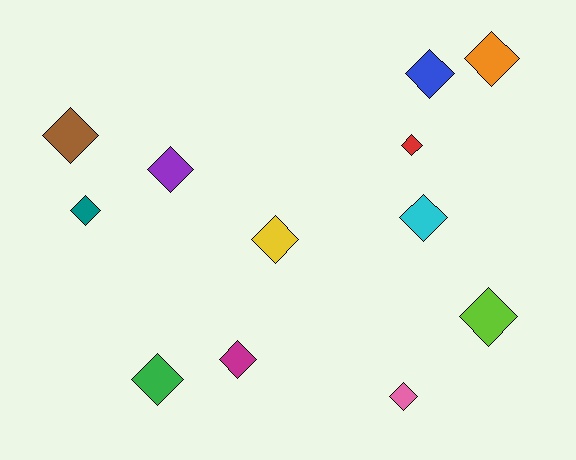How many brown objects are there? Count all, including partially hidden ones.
There is 1 brown object.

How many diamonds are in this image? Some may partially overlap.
There are 12 diamonds.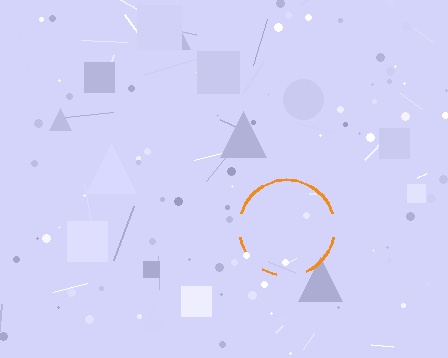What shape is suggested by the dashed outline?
The dashed outline suggests a circle.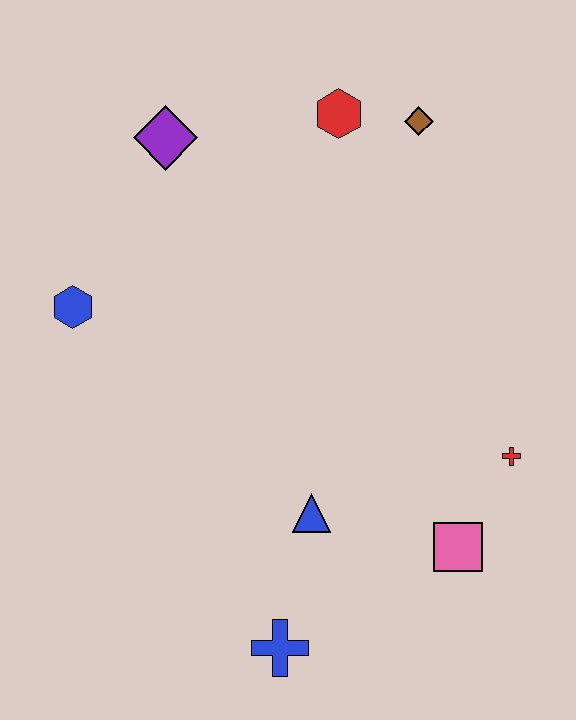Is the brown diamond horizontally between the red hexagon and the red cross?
Yes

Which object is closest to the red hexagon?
The brown diamond is closest to the red hexagon.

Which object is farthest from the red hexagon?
The blue cross is farthest from the red hexagon.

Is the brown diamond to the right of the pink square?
No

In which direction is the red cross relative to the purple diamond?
The red cross is to the right of the purple diamond.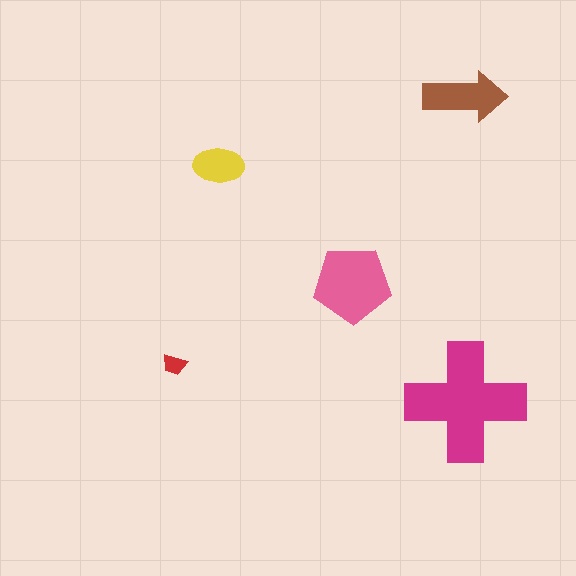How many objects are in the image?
There are 5 objects in the image.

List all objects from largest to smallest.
The magenta cross, the pink pentagon, the brown arrow, the yellow ellipse, the red trapezoid.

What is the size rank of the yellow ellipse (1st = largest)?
4th.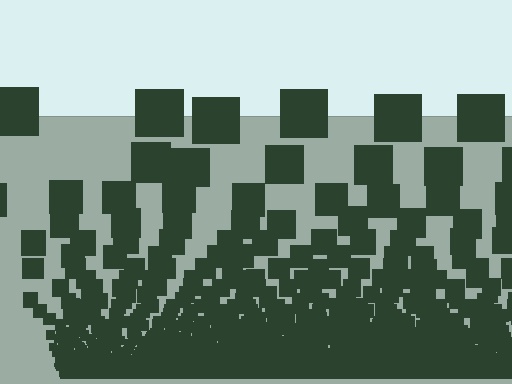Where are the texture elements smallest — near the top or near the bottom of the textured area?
Near the bottom.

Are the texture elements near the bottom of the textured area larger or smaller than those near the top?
Smaller. The gradient is inverted — elements near the bottom are smaller and denser.